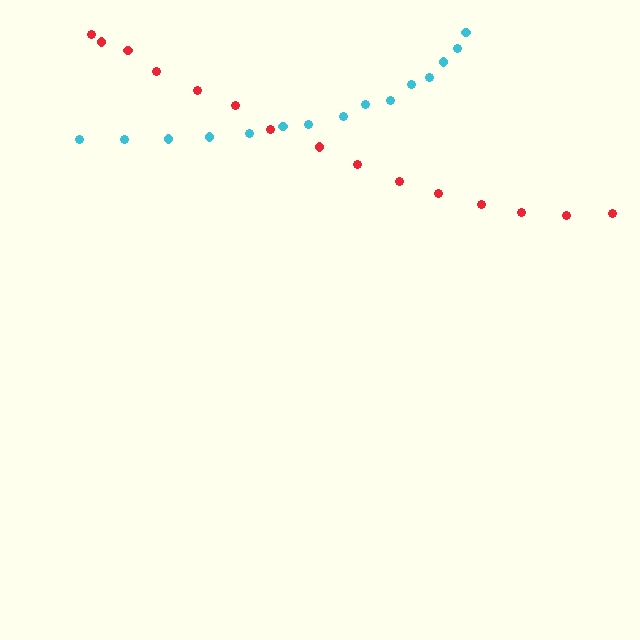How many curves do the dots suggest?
There are 2 distinct paths.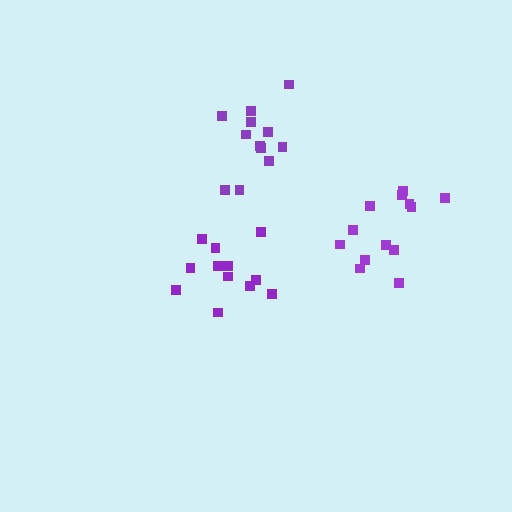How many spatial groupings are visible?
There are 3 spatial groupings.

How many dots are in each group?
Group 1: 12 dots, Group 2: 12 dots, Group 3: 13 dots (37 total).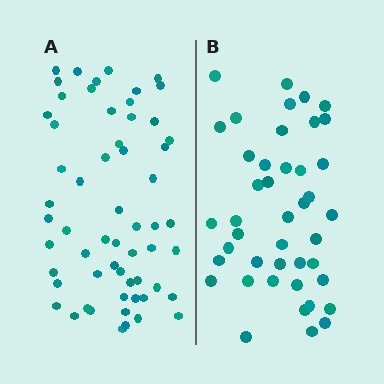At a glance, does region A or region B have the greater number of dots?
Region A (the left region) has more dots.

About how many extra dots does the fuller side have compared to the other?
Region A has approximately 15 more dots than region B.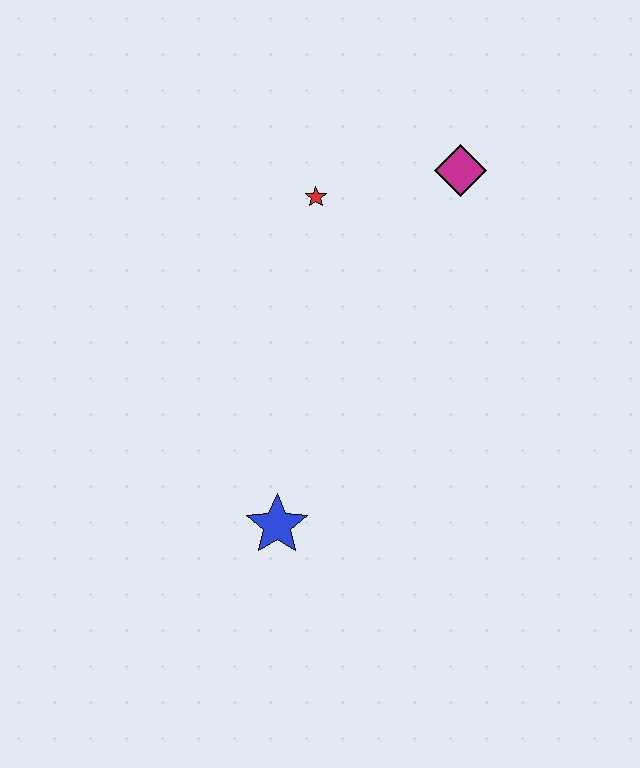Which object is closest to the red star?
The magenta diamond is closest to the red star.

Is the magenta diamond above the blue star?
Yes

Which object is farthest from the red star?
The blue star is farthest from the red star.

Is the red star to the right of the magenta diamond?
No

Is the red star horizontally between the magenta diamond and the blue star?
Yes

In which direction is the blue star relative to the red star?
The blue star is below the red star.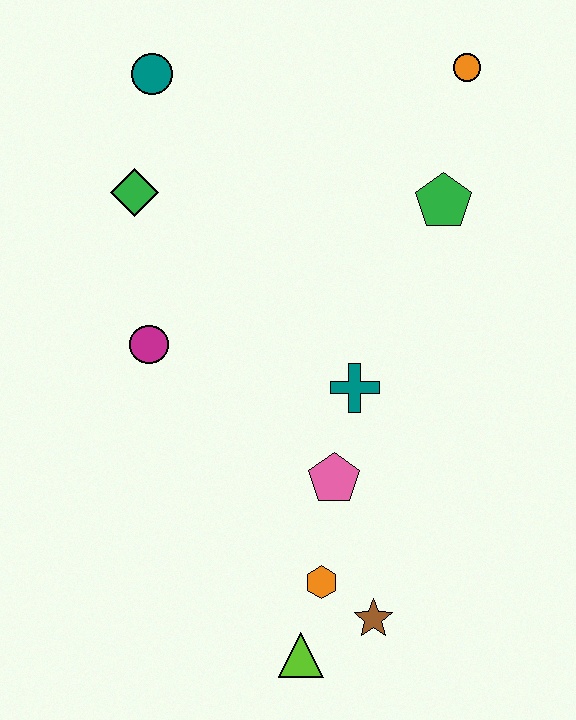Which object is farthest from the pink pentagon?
The teal circle is farthest from the pink pentagon.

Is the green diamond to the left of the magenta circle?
Yes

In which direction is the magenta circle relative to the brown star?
The magenta circle is above the brown star.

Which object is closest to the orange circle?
The green pentagon is closest to the orange circle.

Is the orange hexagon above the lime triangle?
Yes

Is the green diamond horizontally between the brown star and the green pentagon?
No